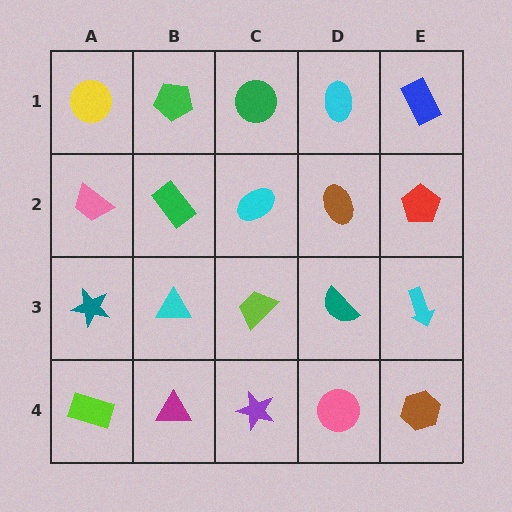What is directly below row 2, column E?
A cyan arrow.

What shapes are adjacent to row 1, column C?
A cyan ellipse (row 2, column C), a green pentagon (row 1, column B), a cyan ellipse (row 1, column D).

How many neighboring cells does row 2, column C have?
4.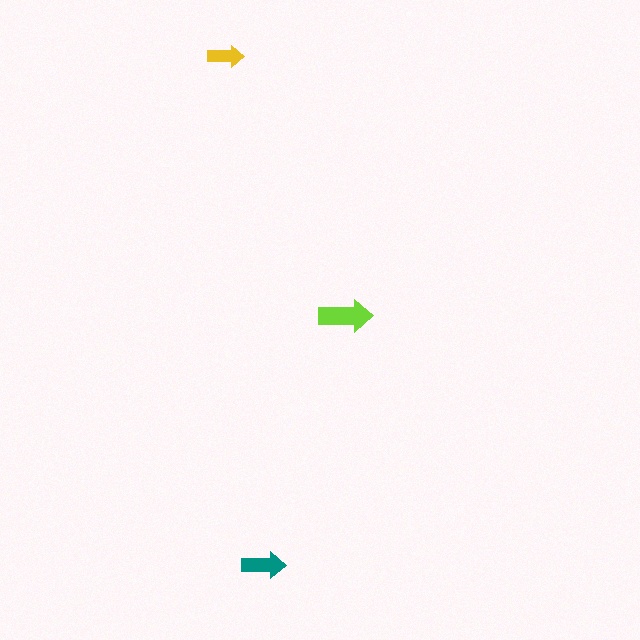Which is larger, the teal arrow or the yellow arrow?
The teal one.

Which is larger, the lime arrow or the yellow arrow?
The lime one.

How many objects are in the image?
There are 3 objects in the image.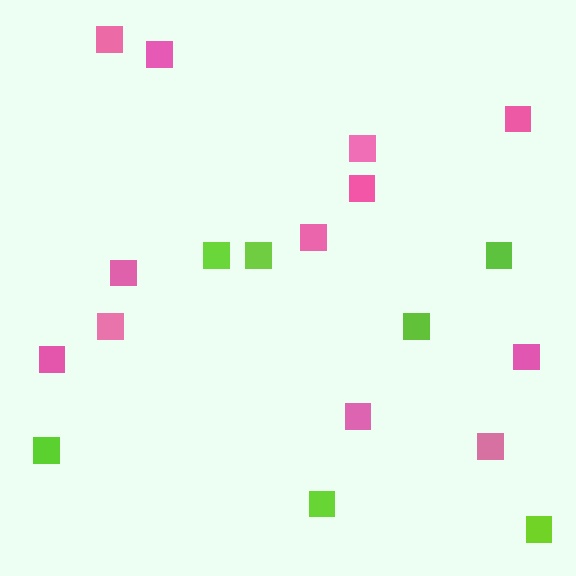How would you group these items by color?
There are 2 groups: one group of lime squares (7) and one group of pink squares (12).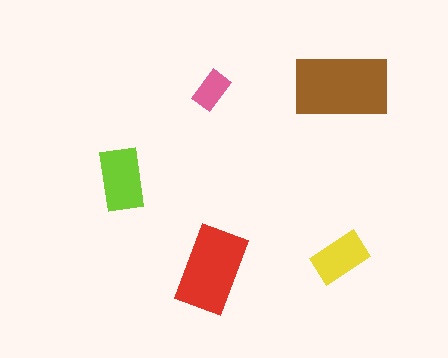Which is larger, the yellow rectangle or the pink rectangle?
The yellow one.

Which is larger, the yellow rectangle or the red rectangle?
The red one.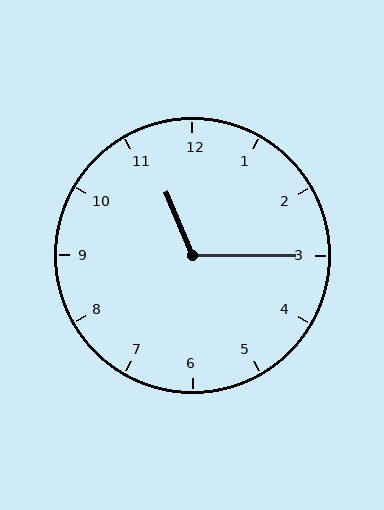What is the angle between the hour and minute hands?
Approximately 112 degrees.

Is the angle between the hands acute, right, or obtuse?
It is obtuse.